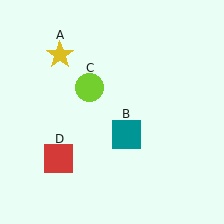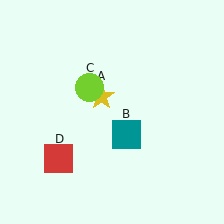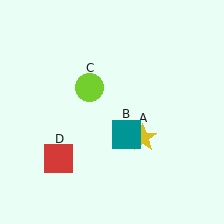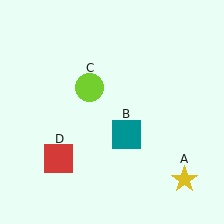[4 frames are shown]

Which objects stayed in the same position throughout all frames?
Teal square (object B) and lime circle (object C) and red square (object D) remained stationary.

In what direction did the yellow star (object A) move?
The yellow star (object A) moved down and to the right.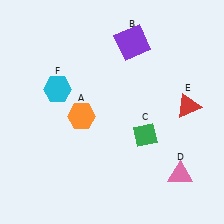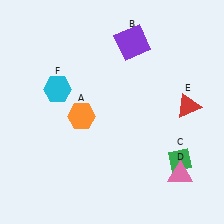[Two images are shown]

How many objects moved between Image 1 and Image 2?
1 object moved between the two images.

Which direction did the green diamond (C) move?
The green diamond (C) moved right.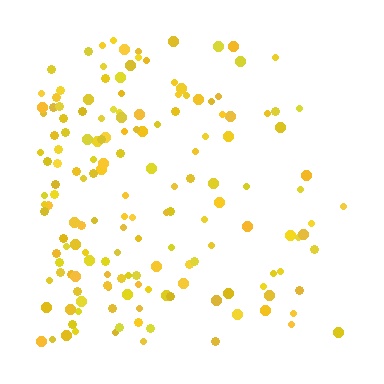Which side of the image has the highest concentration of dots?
The left.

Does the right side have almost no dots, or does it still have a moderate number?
Still a moderate number, just noticeably fewer than the left.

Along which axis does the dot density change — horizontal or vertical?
Horizontal.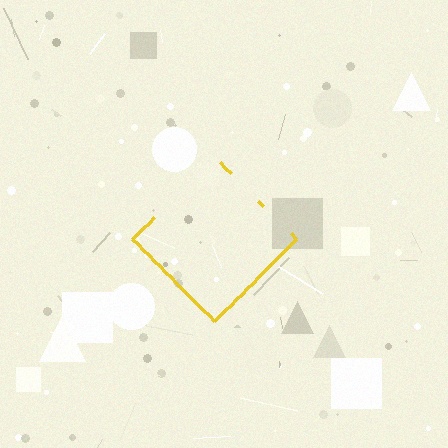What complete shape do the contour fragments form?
The contour fragments form a diamond.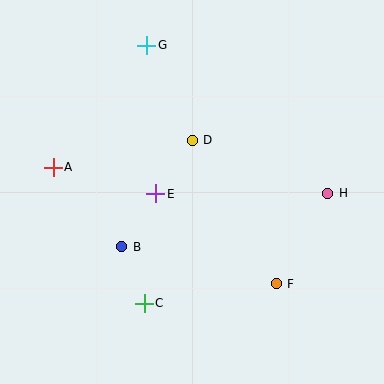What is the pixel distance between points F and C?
The distance between F and C is 133 pixels.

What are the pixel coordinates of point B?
Point B is at (122, 247).